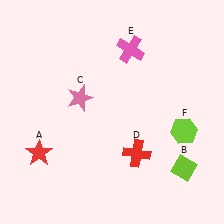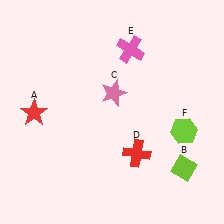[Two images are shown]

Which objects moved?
The objects that moved are: the red star (A), the pink star (C).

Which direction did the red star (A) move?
The red star (A) moved up.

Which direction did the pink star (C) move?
The pink star (C) moved right.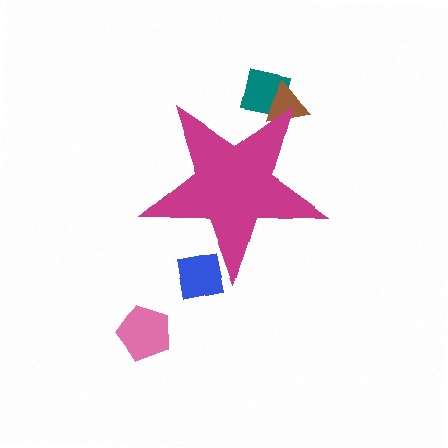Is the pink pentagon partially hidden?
No, the pink pentagon is fully visible.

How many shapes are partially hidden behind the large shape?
3 shapes are partially hidden.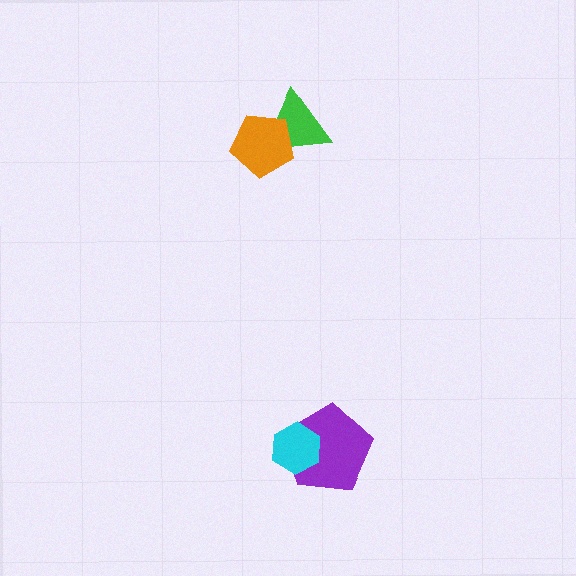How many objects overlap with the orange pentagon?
1 object overlaps with the orange pentagon.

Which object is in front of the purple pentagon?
The cyan hexagon is in front of the purple pentagon.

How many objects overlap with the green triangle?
1 object overlaps with the green triangle.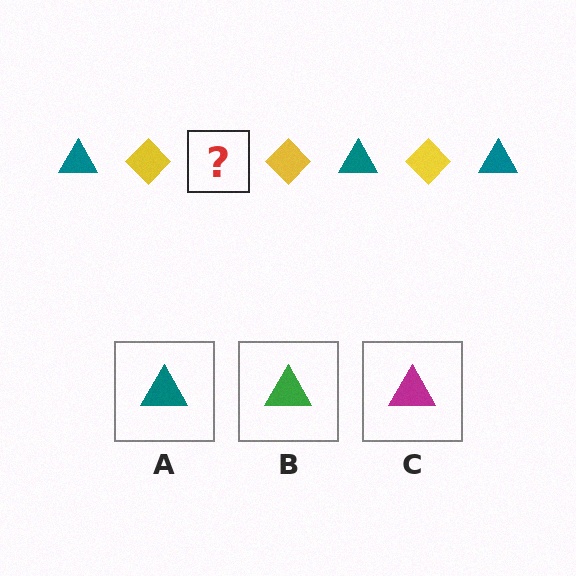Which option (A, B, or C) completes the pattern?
A.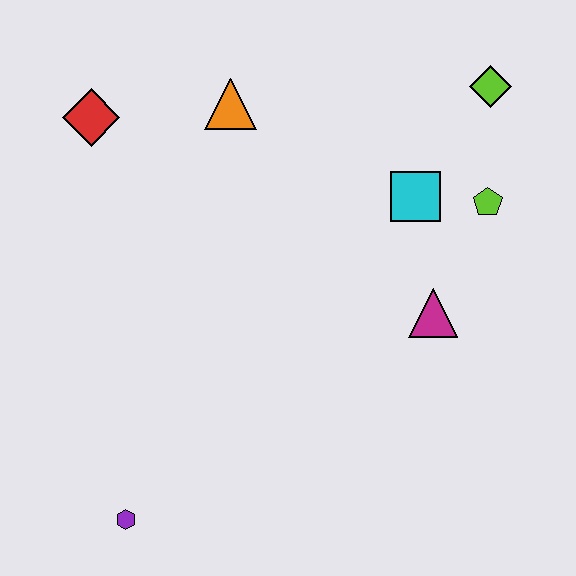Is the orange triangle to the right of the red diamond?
Yes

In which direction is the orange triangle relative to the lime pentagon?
The orange triangle is to the left of the lime pentagon.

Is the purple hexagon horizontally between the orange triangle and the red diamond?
Yes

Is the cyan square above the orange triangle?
No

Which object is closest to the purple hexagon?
The magenta triangle is closest to the purple hexagon.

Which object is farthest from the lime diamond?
The purple hexagon is farthest from the lime diamond.